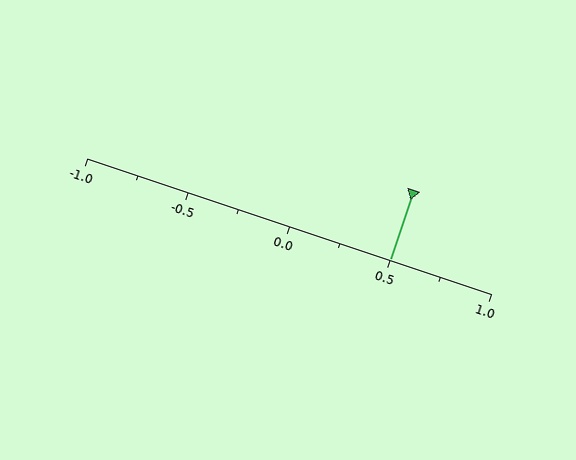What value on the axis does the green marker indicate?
The marker indicates approximately 0.5.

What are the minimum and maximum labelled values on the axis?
The axis runs from -1.0 to 1.0.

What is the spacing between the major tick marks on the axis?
The major ticks are spaced 0.5 apart.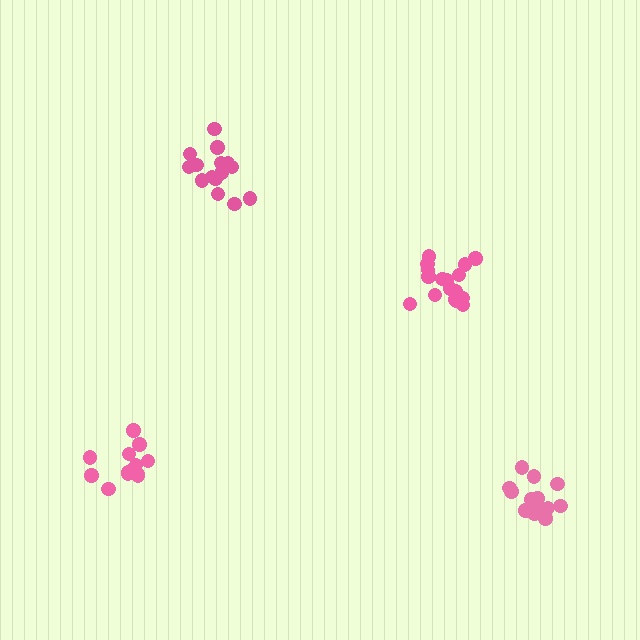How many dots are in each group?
Group 1: 17 dots, Group 2: 15 dots, Group 3: 13 dots, Group 4: 13 dots (58 total).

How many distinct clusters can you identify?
There are 4 distinct clusters.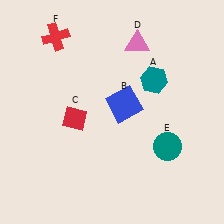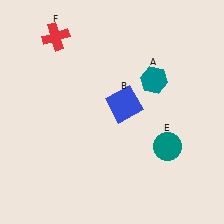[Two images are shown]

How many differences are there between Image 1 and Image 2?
There are 2 differences between the two images.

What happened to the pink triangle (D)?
The pink triangle (D) was removed in Image 2. It was in the top-right area of Image 1.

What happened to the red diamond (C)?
The red diamond (C) was removed in Image 2. It was in the bottom-left area of Image 1.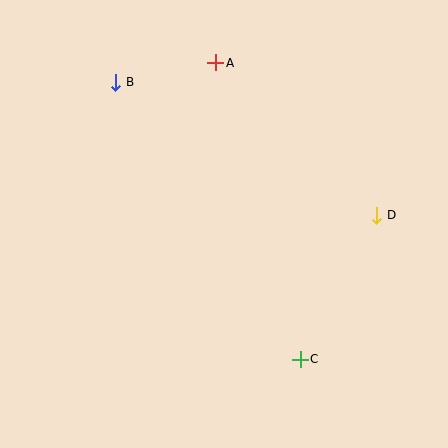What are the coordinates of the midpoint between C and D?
The midpoint between C and D is at (338, 287).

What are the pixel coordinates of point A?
Point A is at (216, 63).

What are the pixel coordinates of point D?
Point D is at (377, 215).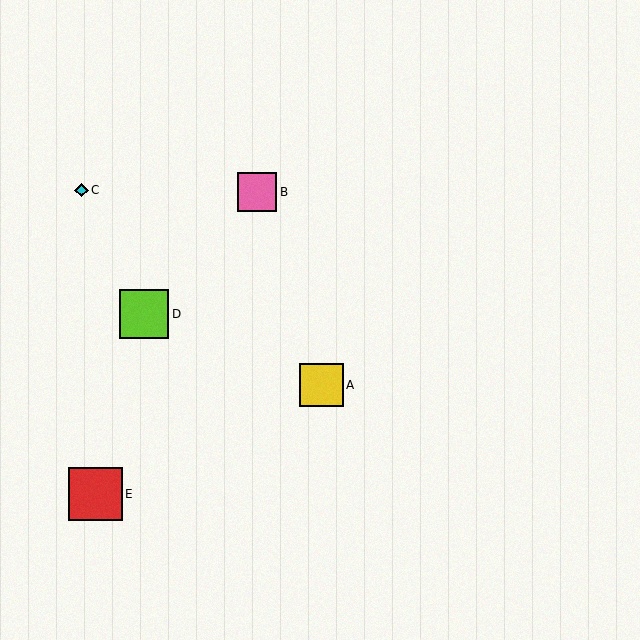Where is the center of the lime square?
The center of the lime square is at (144, 314).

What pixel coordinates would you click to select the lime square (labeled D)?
Click at (144, 314) to select the lime square D.